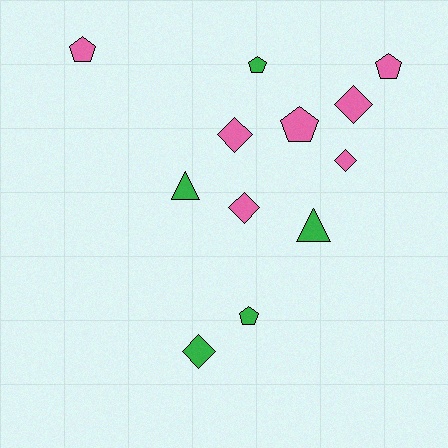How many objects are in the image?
There are 12 objects.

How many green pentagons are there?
There are 2 green pentagons.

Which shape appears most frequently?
Diamond, with 5 objects.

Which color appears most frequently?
Pink, with 7 objects.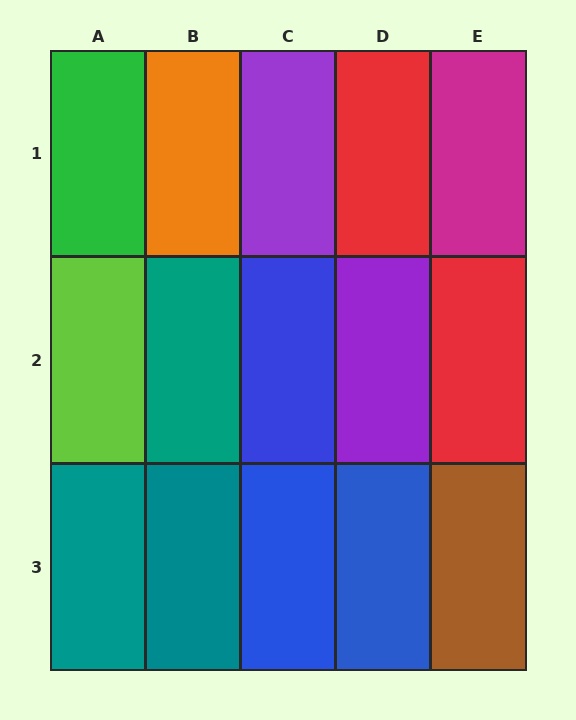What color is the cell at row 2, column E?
Red.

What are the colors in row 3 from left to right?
Teal, teal, blue, blue, brown.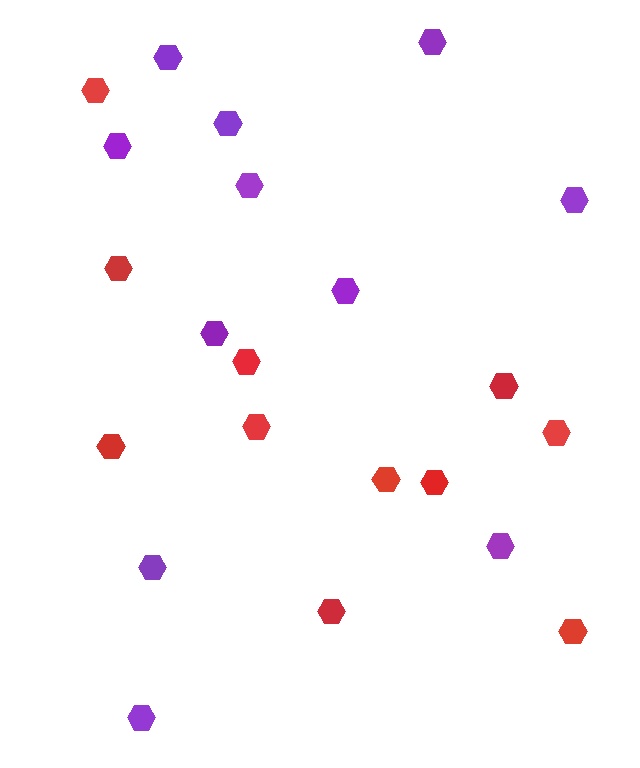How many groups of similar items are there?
There are 2 groups: one group of red hexagons (11) and one group of purple hexagons (11).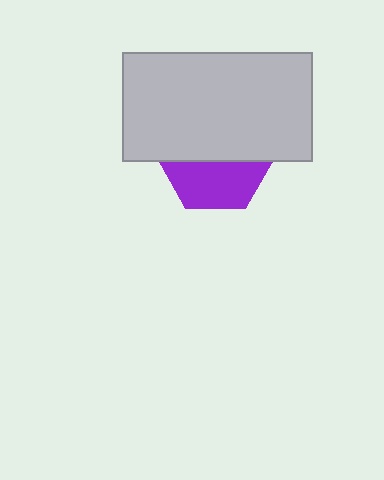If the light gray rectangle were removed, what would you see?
You would see the complete purple hexagon.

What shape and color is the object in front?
The object in front is a light gray rectangle.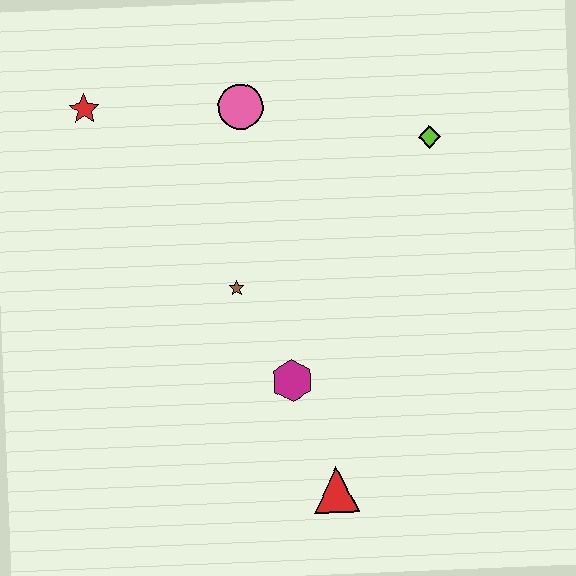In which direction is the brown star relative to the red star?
The brown star is below the red star.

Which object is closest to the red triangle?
The magenta hexagon is closest to the red triangle.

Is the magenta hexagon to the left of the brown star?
No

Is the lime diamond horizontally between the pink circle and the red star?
No